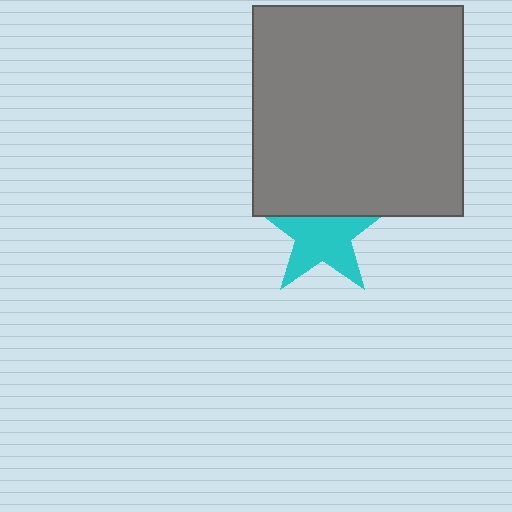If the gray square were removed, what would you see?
You would see the complete cyan star.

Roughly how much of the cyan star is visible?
Most of it is visible (roughly 69%).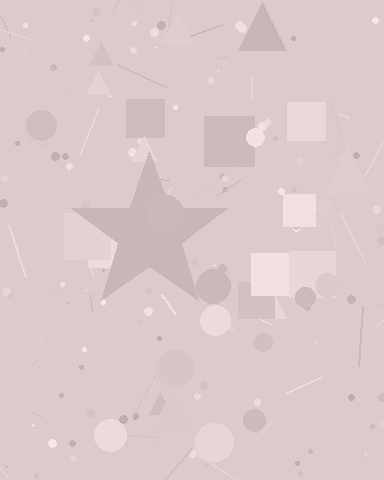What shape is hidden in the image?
A star is hidden in the image.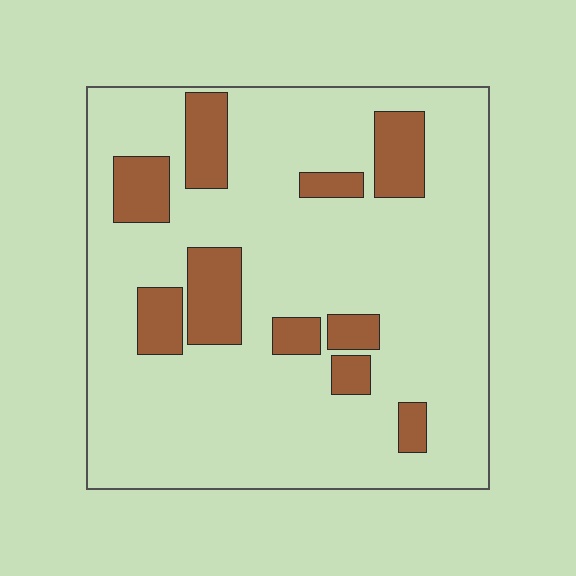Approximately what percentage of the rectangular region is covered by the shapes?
Approximately 20%.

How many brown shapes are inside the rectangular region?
10.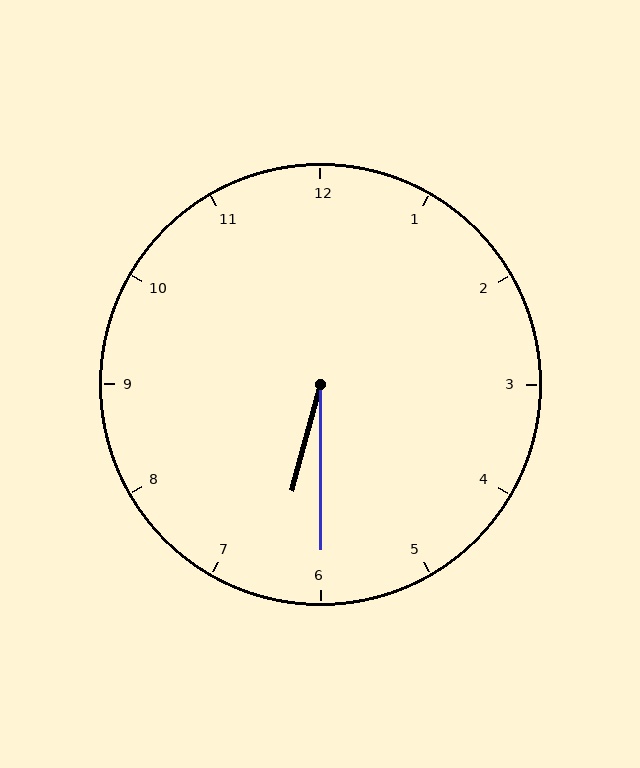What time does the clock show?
6:30.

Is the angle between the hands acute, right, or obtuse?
It is acute.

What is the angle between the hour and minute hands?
Approximately 15 degrees.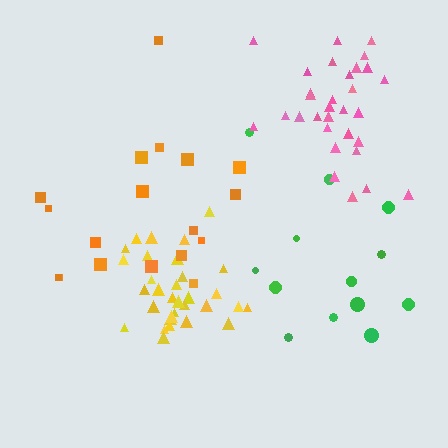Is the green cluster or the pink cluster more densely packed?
Pink.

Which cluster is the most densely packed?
Yellow.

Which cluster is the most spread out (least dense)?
Green.